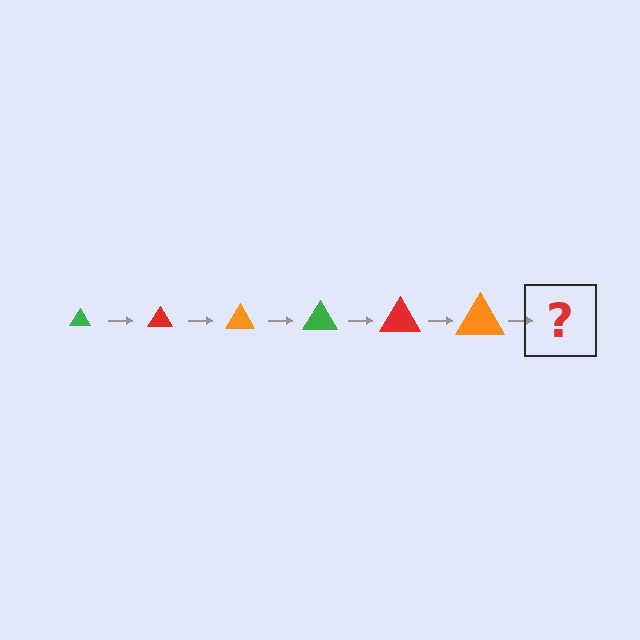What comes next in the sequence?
The next element should be a green triangle, larger than the previous one.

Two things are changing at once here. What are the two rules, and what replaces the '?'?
The two rules are that the triangle grows larger each step and the color cycles through green, red, and orange. The '?' should be a green triangle, larger than the previous one.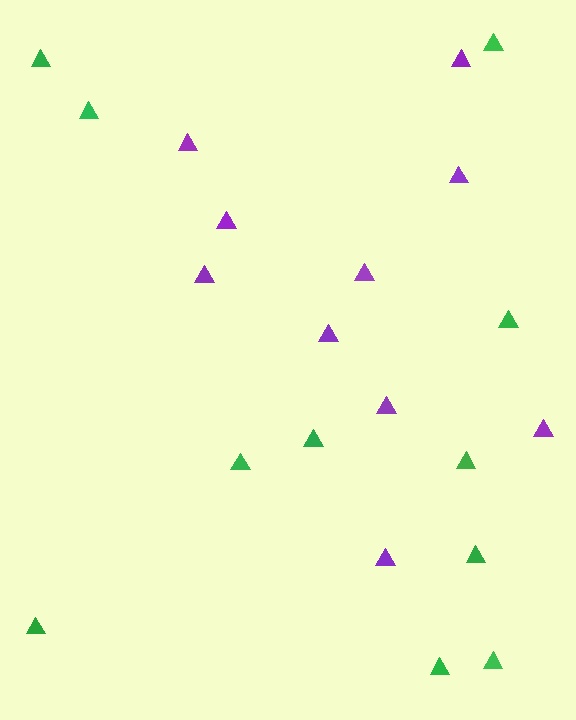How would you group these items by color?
There are 2 groups: one group of green triangles (11) and one group of purple triangles (10).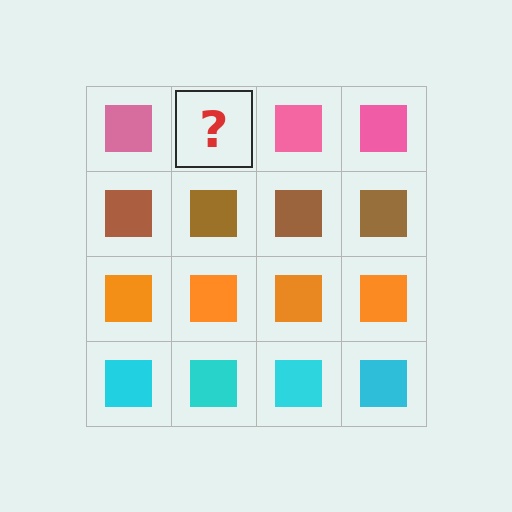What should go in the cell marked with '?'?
The missing cell should contain a pink square.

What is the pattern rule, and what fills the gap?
The rule is that each row has a consistent color. The gap should be filled with a pink square.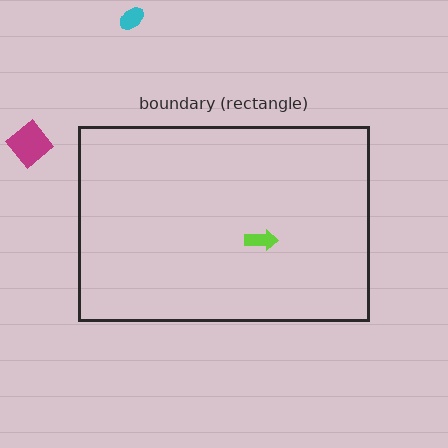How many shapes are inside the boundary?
1 inside, 2 outside.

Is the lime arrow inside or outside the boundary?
Inside.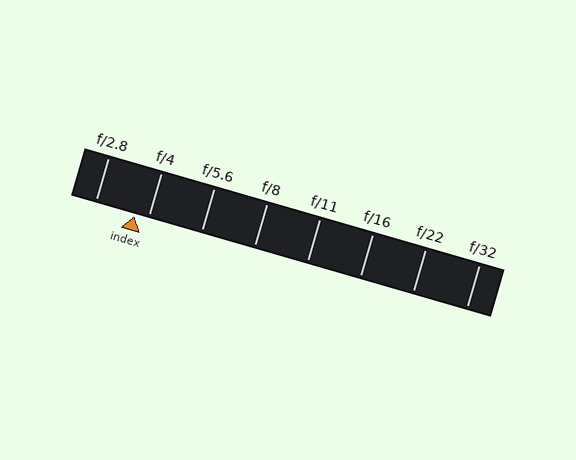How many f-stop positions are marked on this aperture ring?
There are 8 f-stop positions marked.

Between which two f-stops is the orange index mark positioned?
The index mark is between f/2.8 and f/4.